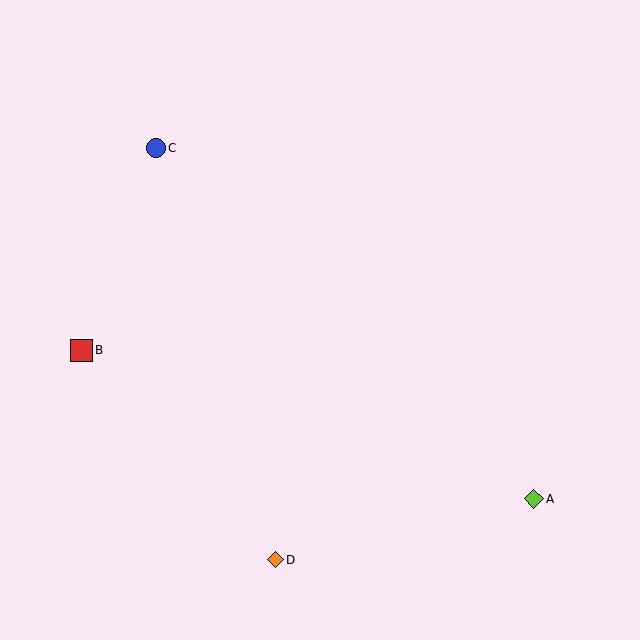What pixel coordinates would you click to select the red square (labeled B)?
Click at (81, 350) to select the red square B.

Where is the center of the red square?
The center of the red square is at (81, 350).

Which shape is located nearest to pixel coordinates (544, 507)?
The lime diamond (labeled A) at (534, 499) is nearest to that location.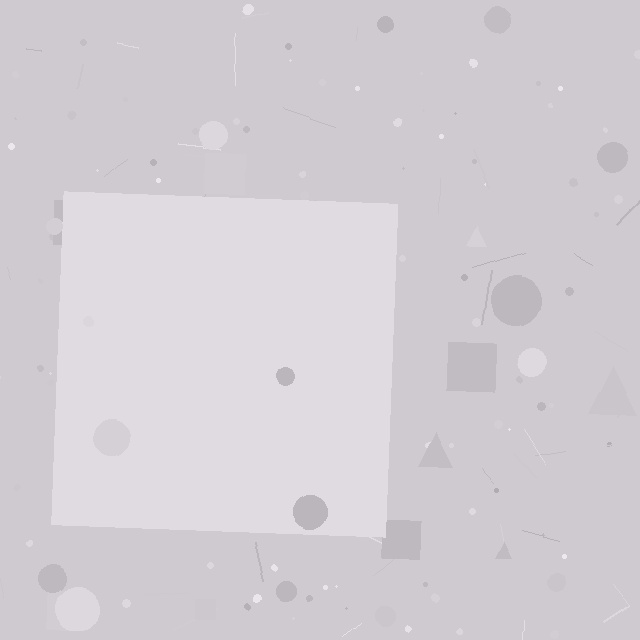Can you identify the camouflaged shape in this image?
The camouflaged shape is a square.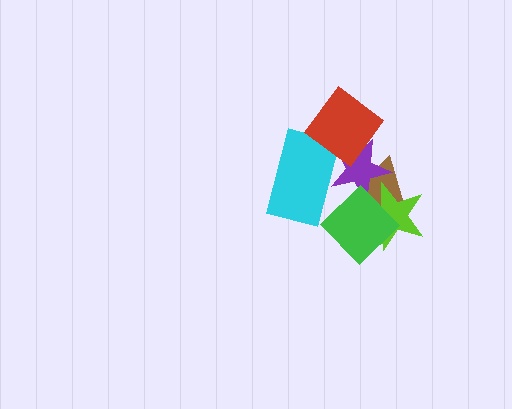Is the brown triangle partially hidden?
Yes, it is partially covered by another shape.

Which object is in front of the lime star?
The green diamond is in front of the lime star.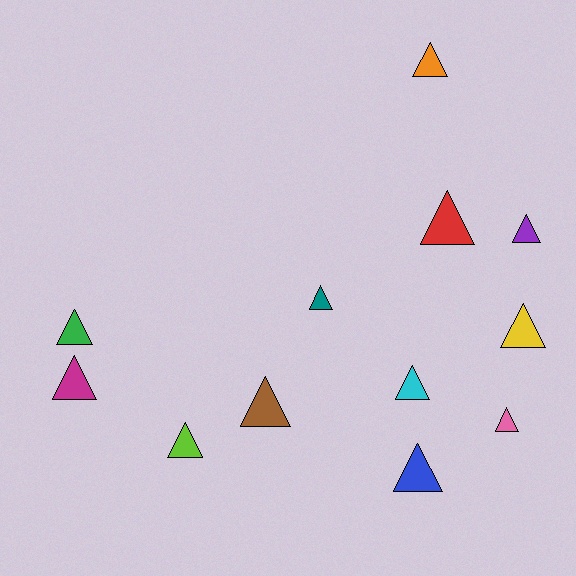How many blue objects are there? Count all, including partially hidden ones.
There is 1 blue object.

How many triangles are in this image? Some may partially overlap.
There are 12 triangles.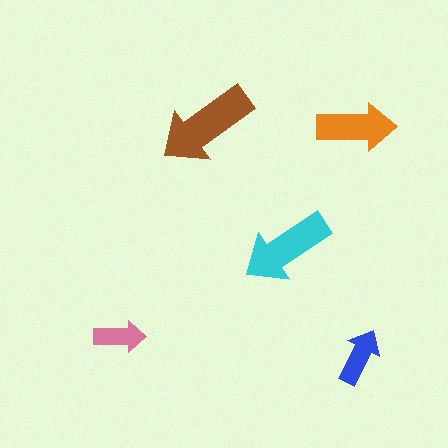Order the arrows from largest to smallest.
the brown one, the cyan one, the orange one, the blue one, the pink one.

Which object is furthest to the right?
The blue arrow is rightmost.